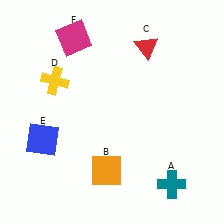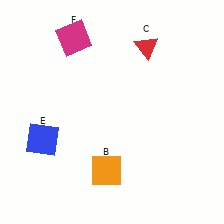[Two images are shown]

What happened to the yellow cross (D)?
The yellow cross (D) was removed in Image 2. It was in the top-left area of Image 1.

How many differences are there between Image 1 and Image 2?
There are 2 differences between the two images.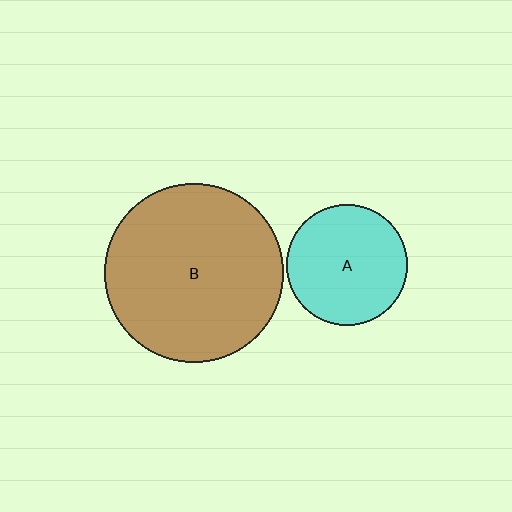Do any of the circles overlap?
No, none of the circles overlap.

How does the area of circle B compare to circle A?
Approximately 2.2 times.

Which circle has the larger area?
Circle B (brown).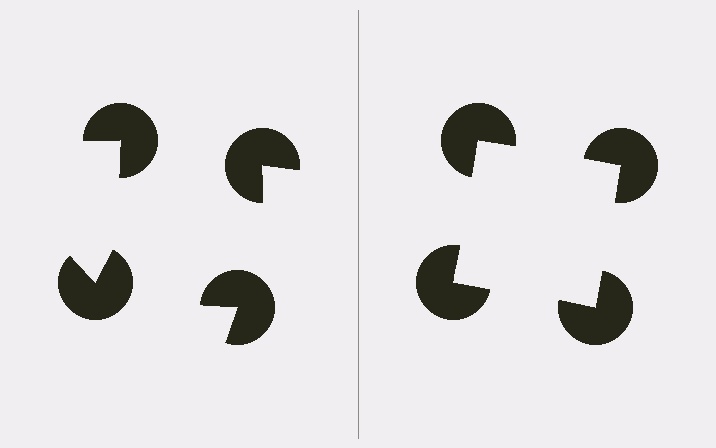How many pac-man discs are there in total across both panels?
8 — 4 on each side.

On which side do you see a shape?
An illusory square appears on the right side. On the left side the wedge cuts are rotated, so no coherent shape forms.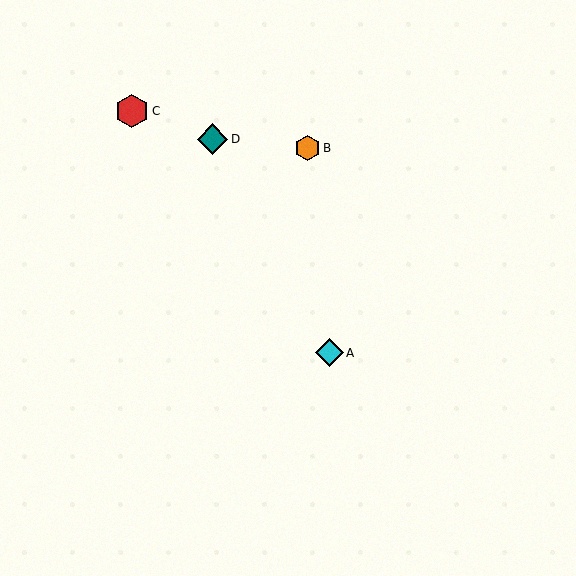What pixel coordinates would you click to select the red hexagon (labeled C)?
Click at (132, 111) to select the red hexagon C.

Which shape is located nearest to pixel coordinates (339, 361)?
The cyan diamond (labeled A) at (329, 353) is nearest to that location.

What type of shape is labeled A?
Shape A is a cyan diamond.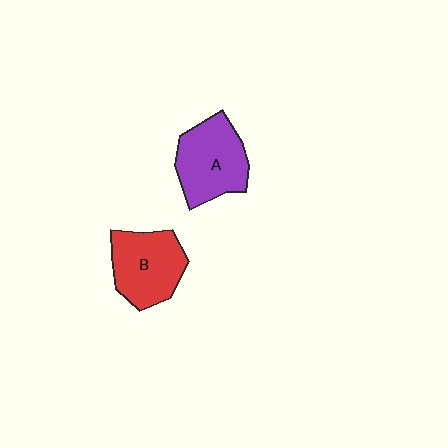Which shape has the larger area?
Shape A (purple).